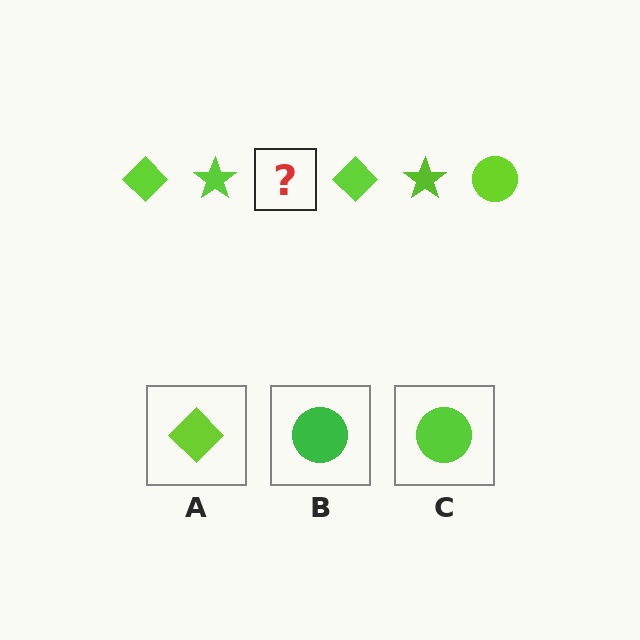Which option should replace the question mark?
Option C.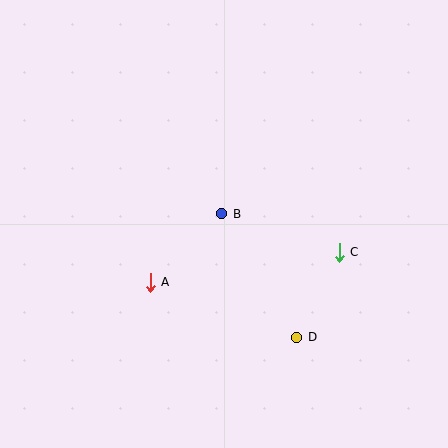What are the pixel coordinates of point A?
Point A is at (150, 282).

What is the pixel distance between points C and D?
The distance between C and D is 95 pixels.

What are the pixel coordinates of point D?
Point D is at (297, 337).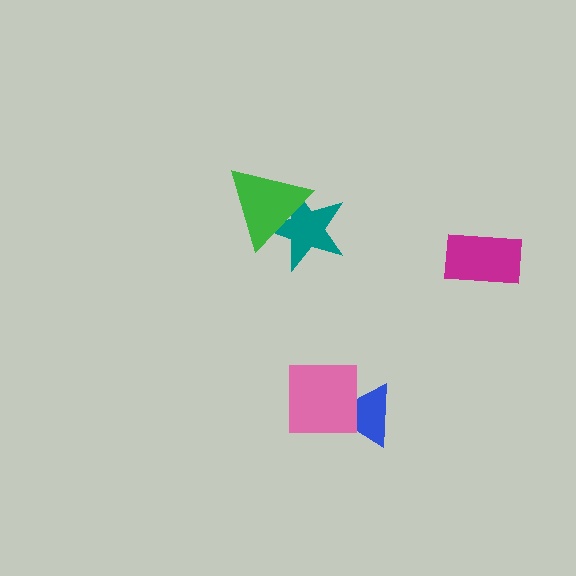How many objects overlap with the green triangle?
1 object overlaps with the green triangle.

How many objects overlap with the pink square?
1 object overlaps with the pink square.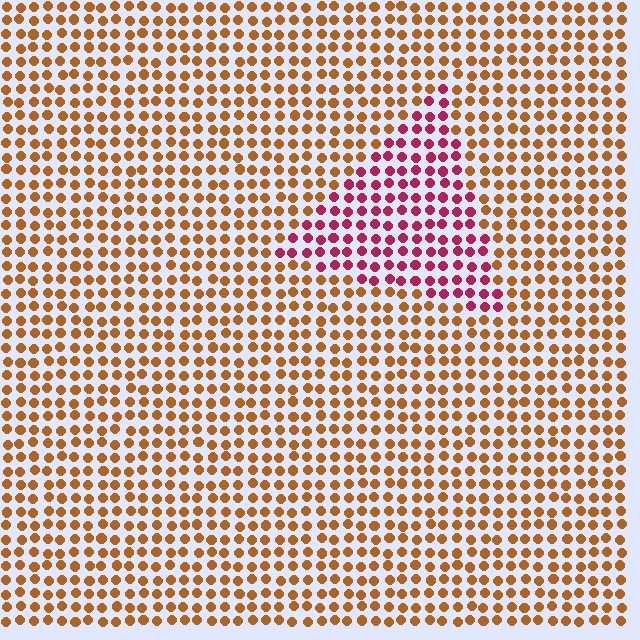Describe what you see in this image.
The image is filled with small brown elements in a uniform arrangement. A triangle-shaped region is visible where the elements are tinted to a slightly different hue, forming a subtle color boundary.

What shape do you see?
I see a triangle.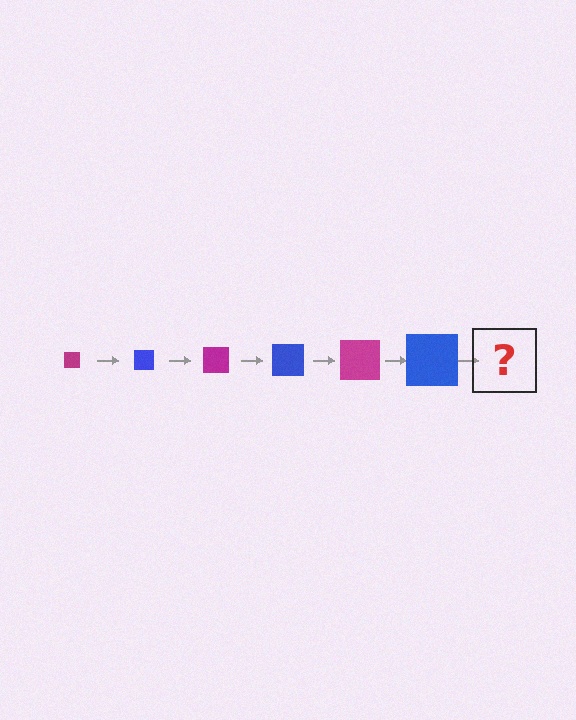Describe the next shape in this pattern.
It should be a magenta square, larger than the previous one.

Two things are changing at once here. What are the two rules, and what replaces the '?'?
The two rules are that the square grows larger each step and the color cycles through magenta and blue. The '?' should be a magenta square, larger than the previous one.